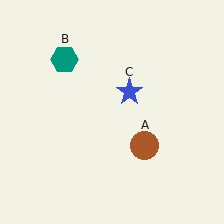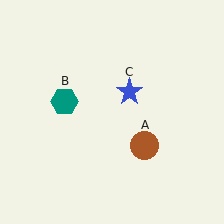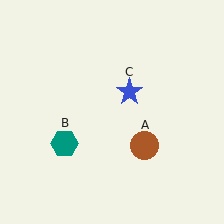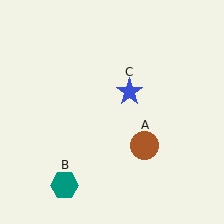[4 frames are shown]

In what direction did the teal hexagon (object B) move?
The teal hexagon (object B) moved down.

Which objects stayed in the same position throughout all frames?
Brown circle (object A) and blue star (object C) remained stationary.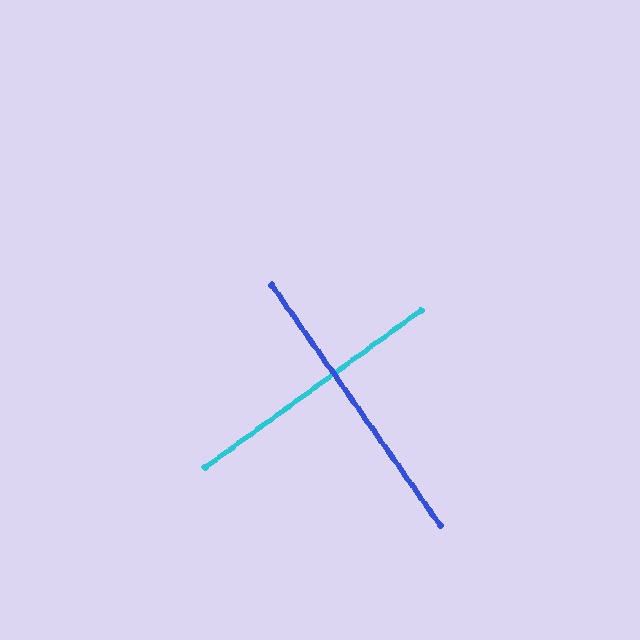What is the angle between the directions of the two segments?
Approximately 89 degrees.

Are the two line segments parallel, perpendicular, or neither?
Perpendicular — they meet at approximately 89°.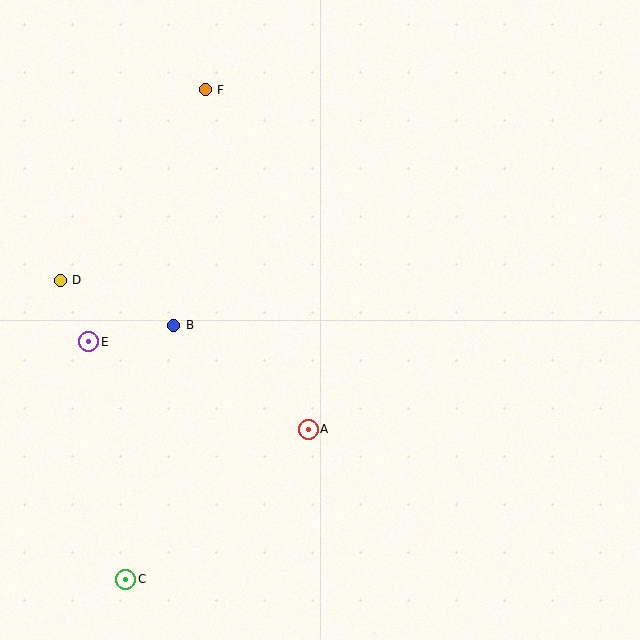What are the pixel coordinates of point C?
Point C is at (126, 579).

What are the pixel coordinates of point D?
Point D is at (60, 280).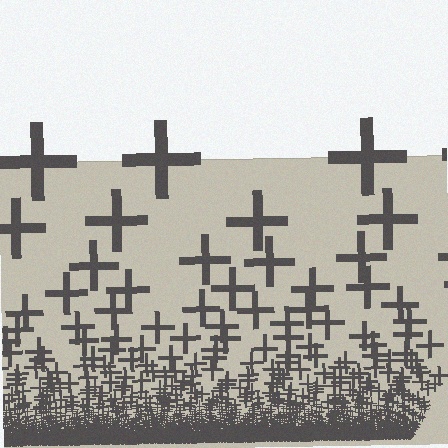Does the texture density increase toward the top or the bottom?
Density increases toward the bottom.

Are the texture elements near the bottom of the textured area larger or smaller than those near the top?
Smaller. The gradient is inverted — elements near the bottom are smaller and denser.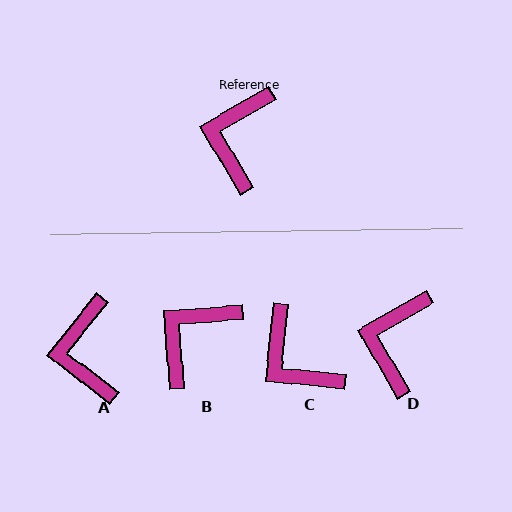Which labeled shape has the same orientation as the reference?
D.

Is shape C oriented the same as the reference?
No, it is off by about 54 degrees.